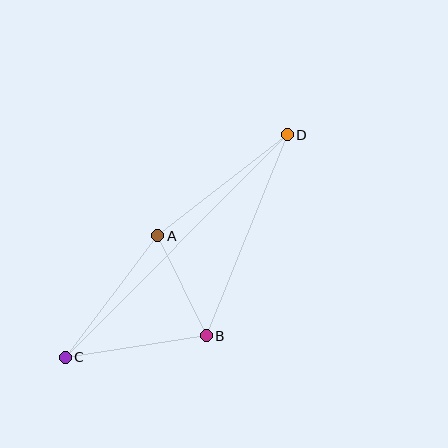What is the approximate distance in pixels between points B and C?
The distance between B and C is approximately 143 pixels.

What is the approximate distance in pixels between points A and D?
The distance between A and D is approximately 164 pixels.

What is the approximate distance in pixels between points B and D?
The distance between B and D is approximately 216 pixels.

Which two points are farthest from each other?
Points C and D are farthest from each other.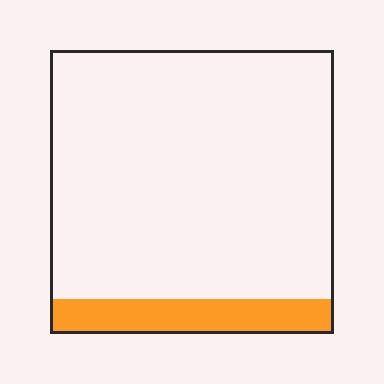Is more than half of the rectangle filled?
No.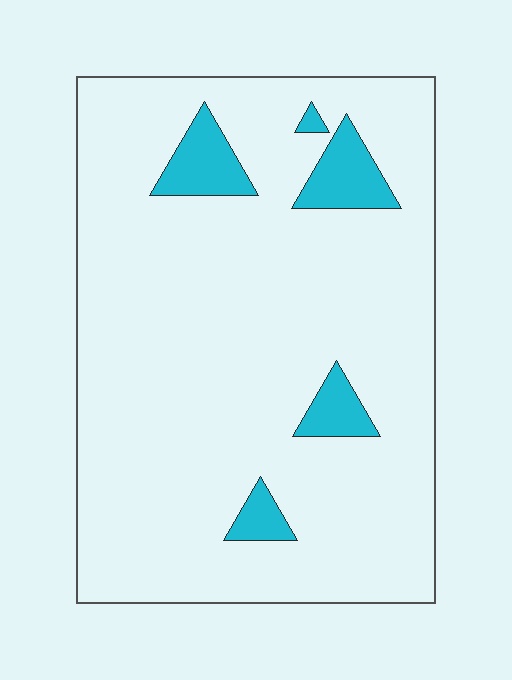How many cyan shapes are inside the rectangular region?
5.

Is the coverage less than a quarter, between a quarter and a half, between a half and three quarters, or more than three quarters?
Less than a quarter.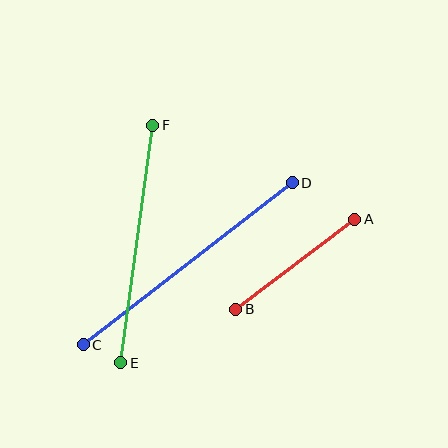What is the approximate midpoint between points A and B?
The midpoint is at approximately (295, 264) pixels.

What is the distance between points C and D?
The distance is approximately 264 pixels.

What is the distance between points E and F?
The distance is approximately 240 pixels.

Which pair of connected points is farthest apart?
Points C and D are farthest apart.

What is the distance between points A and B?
The distance is approximately 149 pixels.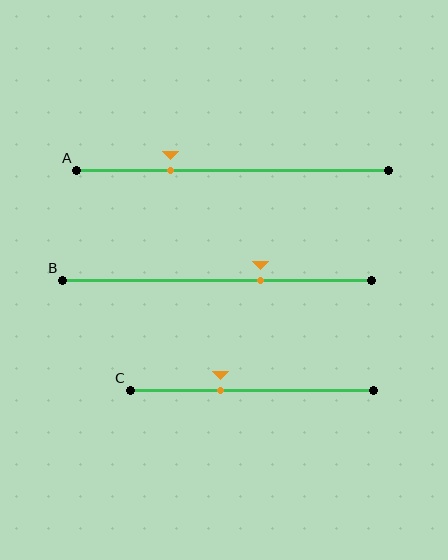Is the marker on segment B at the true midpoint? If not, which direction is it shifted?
No, the marker on segment B is shifted to the right by about 14% of the segment length.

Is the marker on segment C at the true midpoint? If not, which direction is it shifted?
No, the marker on segment C is shifted to the left by about 13% of the segment length.